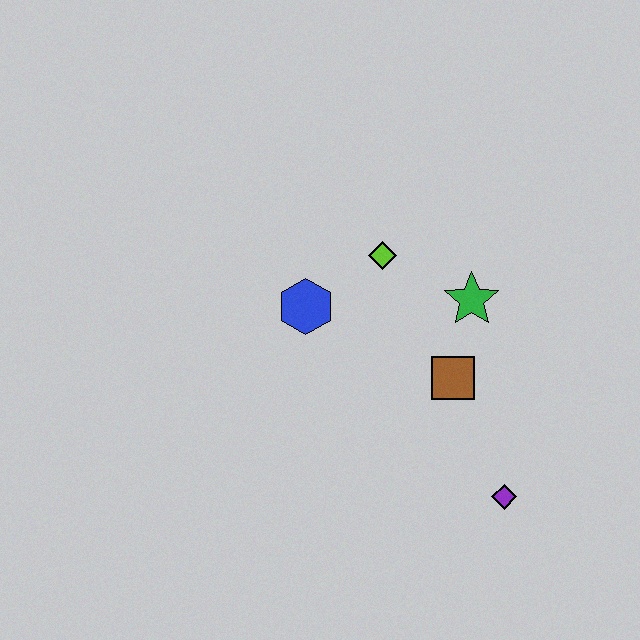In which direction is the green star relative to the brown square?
The green star is above the brown square.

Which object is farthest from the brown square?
The blue hexagon is farthest from the brown square.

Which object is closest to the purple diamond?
The brown square is closest to the purple diamond.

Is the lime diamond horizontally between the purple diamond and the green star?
No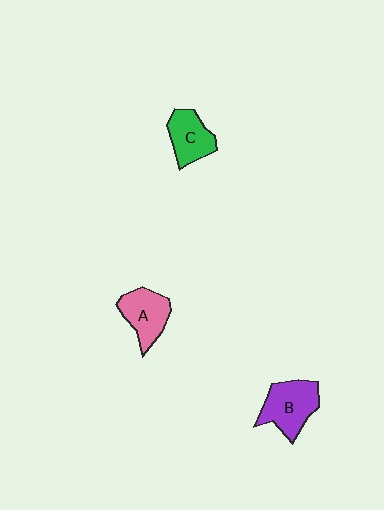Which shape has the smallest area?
Shape C (green).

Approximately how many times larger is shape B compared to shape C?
Approximately 1.3 times.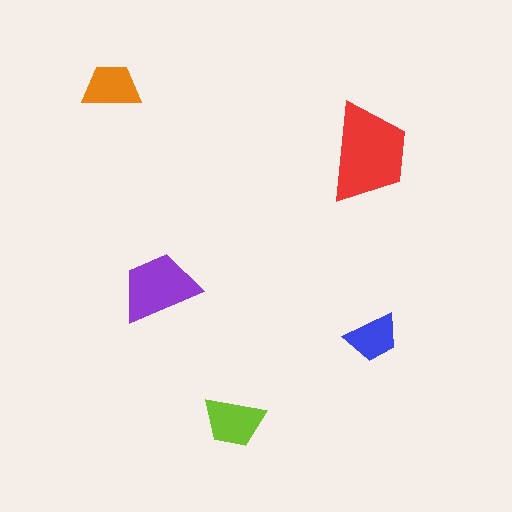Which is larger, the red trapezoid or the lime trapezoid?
The red one.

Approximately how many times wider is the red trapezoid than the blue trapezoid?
About 2 times wider.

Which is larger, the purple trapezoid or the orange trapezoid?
The purple one.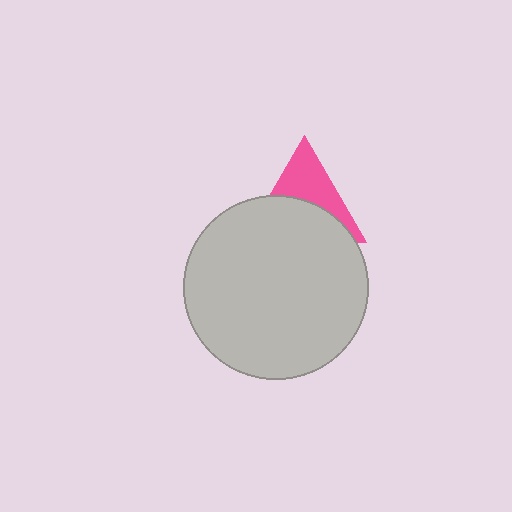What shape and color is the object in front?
The object in front is a light gray circle.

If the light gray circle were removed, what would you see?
You would see the complete pink triangle.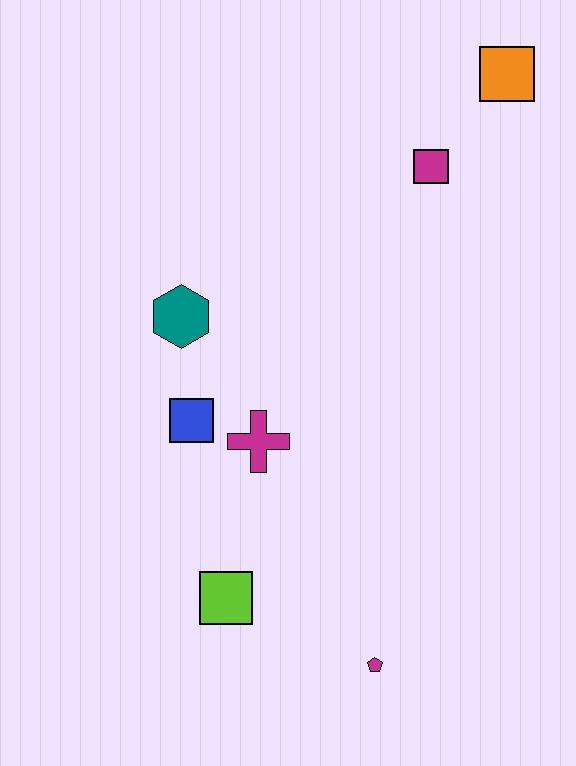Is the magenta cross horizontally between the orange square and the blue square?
Yes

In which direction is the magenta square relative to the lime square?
The magenta square is above the lime square.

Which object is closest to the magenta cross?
The blue square is closest to the magenta cross.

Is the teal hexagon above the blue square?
Yes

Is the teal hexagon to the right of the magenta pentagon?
No